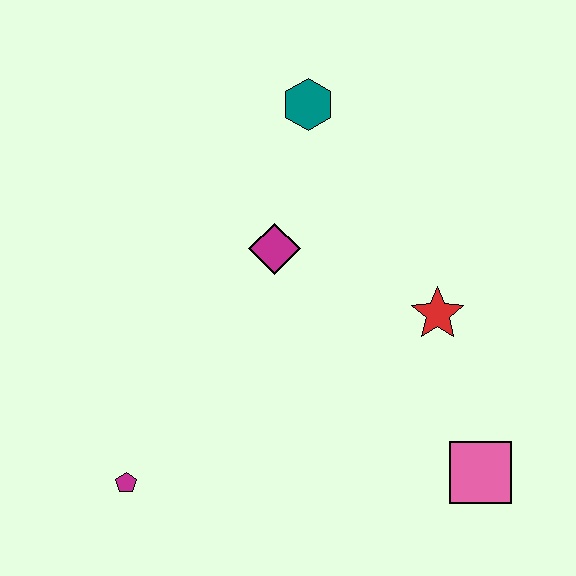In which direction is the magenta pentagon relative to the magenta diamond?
The magenta pentagon is below the magenta diamond.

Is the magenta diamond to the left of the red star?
Yes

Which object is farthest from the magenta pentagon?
The teal hexagon is farthest from the magenta pentagon.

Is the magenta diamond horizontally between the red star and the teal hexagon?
No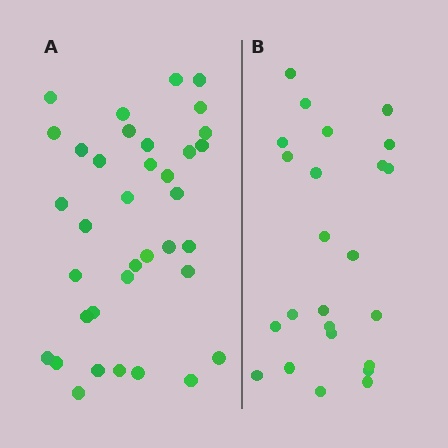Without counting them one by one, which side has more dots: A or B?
Region A (the left region) has more dots.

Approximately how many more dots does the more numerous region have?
Region A has roughly 12 or so more dots than region B.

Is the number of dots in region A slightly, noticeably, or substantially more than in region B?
Region A has substantially more. The ratio is roughly 1.5 to 1.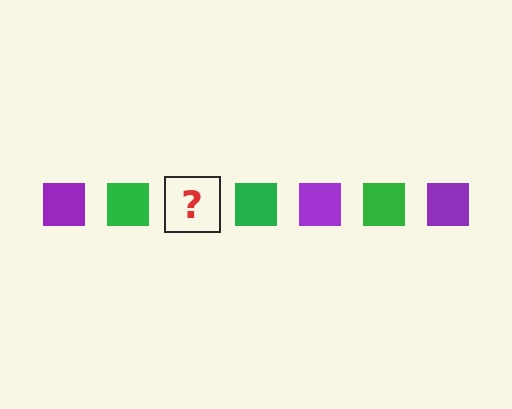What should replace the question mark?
The question mark should be replaced with a purple square.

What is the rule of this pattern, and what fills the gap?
The rule is that the pattern cycles through purple, green squares. The gap should be filled with a purple square.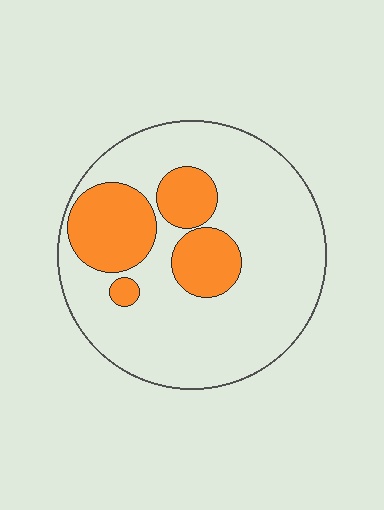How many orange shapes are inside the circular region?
4.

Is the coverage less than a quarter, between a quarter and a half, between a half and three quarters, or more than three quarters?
Less than a quarter.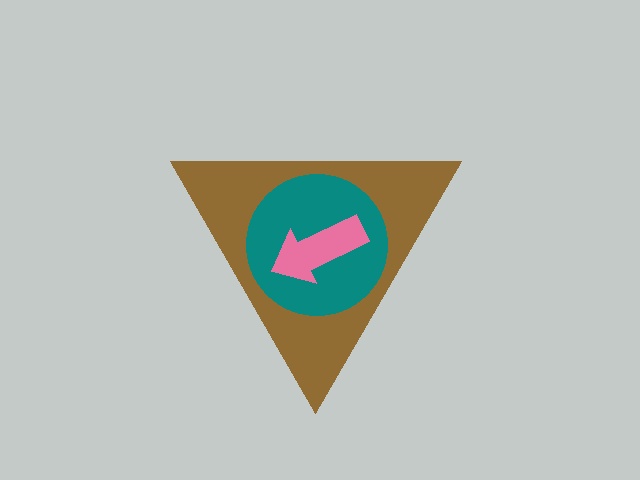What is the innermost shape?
The pink arrow.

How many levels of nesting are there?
3.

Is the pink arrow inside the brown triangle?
Yes.